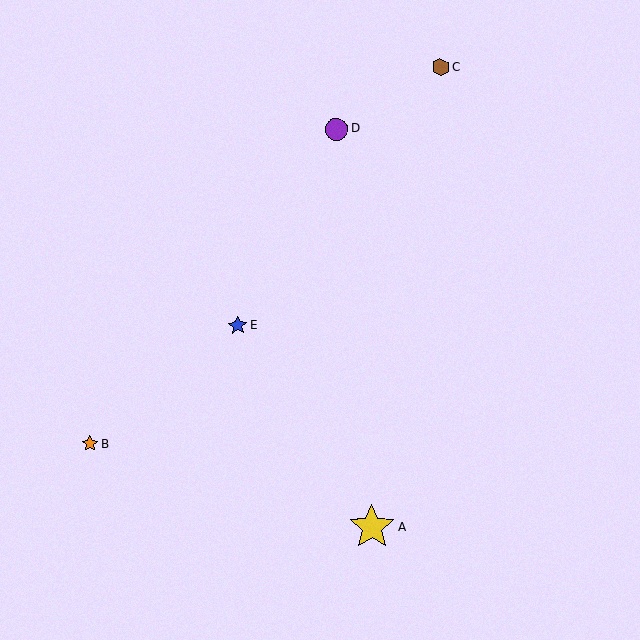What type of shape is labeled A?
Shape A is a yellow star.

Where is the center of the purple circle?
The center of the purple circle is at (336, 129).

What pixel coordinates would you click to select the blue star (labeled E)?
Click at (238, 326) to select the blue star E.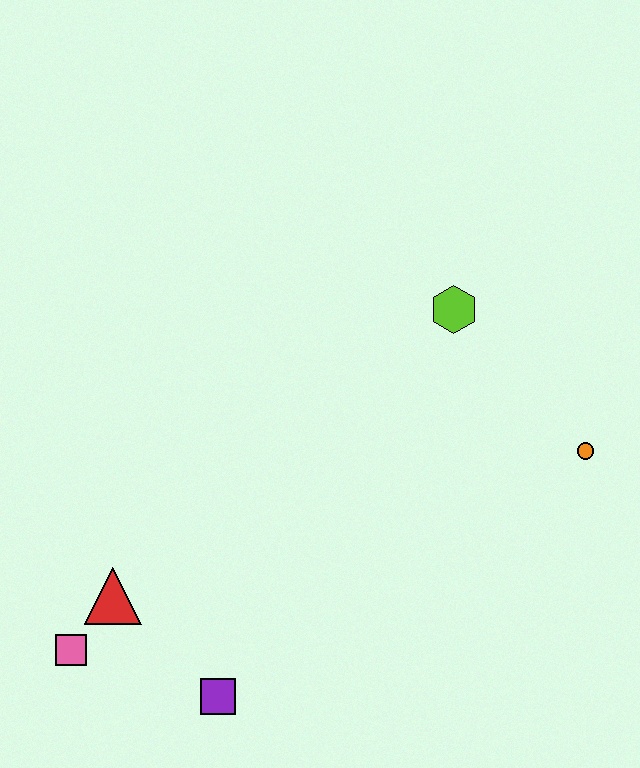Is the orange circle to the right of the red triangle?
Yes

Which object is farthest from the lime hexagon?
The pink square is farthest from the lime hexagon.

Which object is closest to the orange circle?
The lime hexagon is closest to the orange circle.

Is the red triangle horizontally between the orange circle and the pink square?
Yes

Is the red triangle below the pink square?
No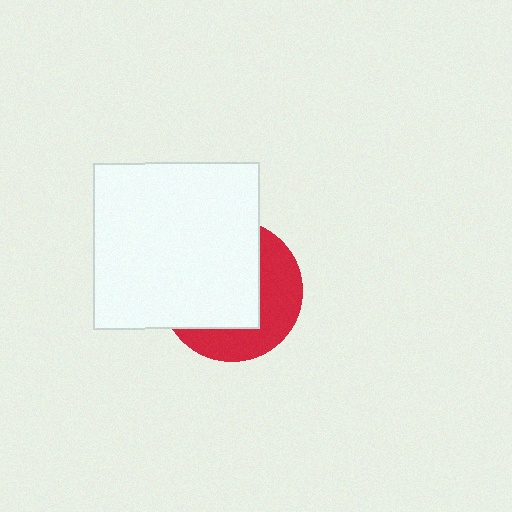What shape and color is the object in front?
The object in front is a white rectangle.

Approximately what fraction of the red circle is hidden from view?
Roughly 60% of the red circle is hidden behind the white rectangle.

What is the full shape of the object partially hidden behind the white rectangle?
The partially hidden object is a red circle.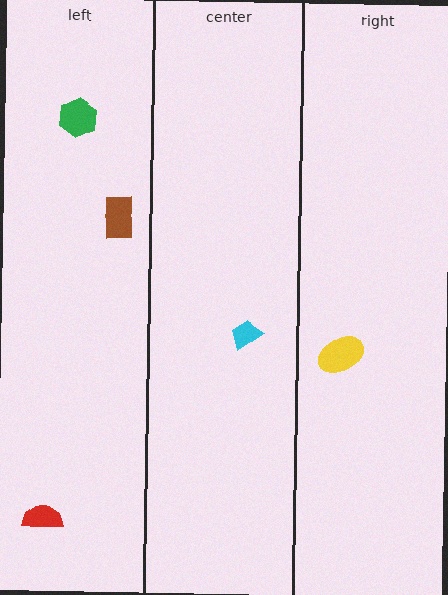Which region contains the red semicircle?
The left region.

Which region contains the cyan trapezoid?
The center region.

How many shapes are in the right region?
1.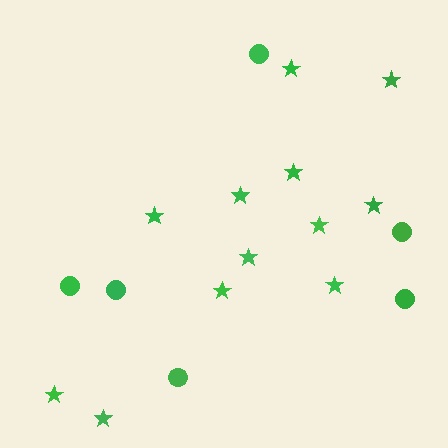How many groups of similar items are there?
There are 2 groups: one group of stars (12) and one group of circles (6).